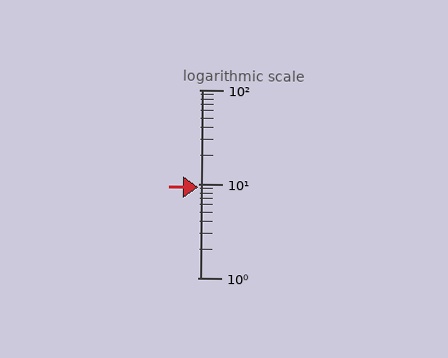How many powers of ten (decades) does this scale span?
The scale spans 2 decades, from 1 to 100.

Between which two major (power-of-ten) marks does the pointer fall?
The pointer is between 1 and 10.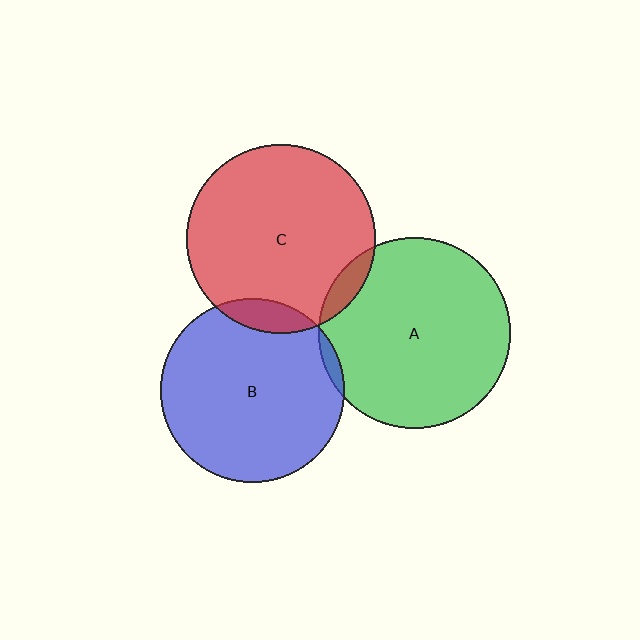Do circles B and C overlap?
Yes.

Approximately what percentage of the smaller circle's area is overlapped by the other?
Approximately 10%.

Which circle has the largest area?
Circle A (green).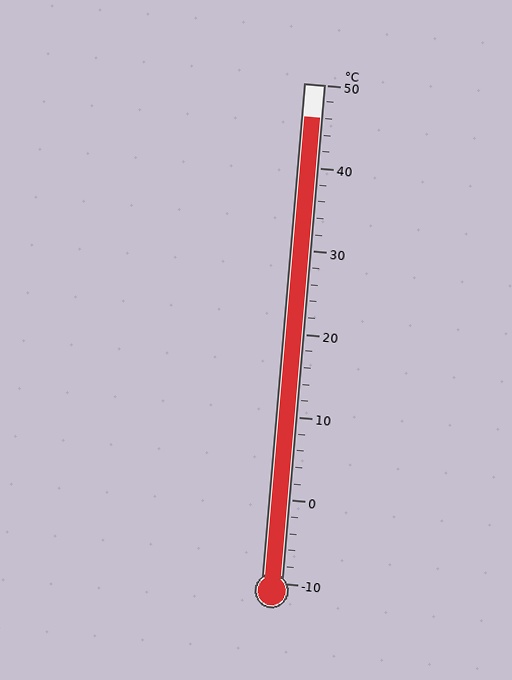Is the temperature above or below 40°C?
The temperature is above 40°C.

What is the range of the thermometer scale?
The thermometer scale ranges from -10°C to 50°C.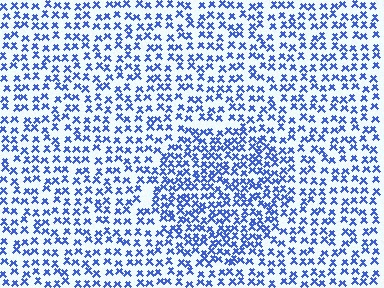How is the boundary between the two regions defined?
The boundary is defined by a change in element density (approximately 1.7x ratio). All elements are the same color, size, and shape.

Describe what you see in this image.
The image contains small blue elements arranged at two different densities. A circle-shaped region is visible where the elements are more densely packed than the surrounding area.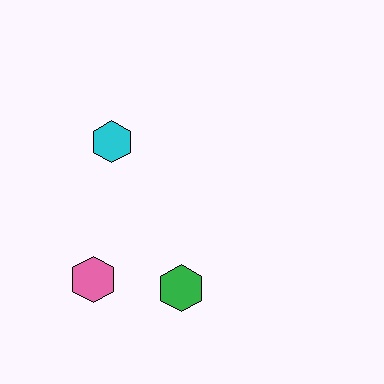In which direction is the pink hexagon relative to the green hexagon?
The pink hexagon is to the left of the green hexagon.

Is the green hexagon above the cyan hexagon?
No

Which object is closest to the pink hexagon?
The green hexagon is closest to the pink hexagon.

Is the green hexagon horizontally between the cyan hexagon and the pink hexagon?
No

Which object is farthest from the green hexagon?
The cyan hexagon is farthest from the green hexagon.